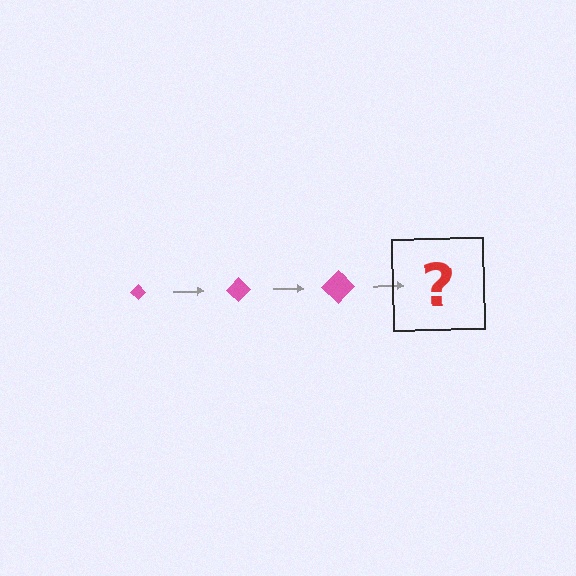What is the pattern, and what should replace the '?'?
The pattern is that the diamond gets progressively larger each step. The '?' should be a pink diamond, larger than the previous one.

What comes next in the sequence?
The next element should be a pink diamond, larger than the previous one.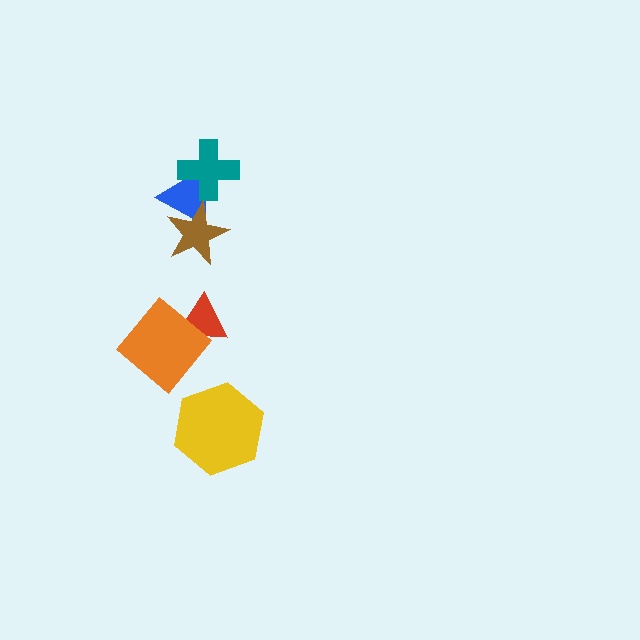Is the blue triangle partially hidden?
Yes, it is partially covered by another shape.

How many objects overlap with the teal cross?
1 object overlaps with the teal cross.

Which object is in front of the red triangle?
The orange diamond is in front of the red triangle.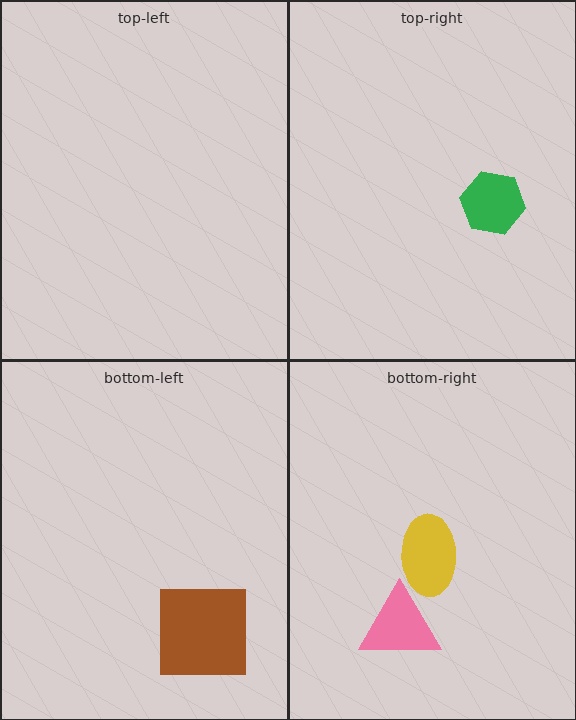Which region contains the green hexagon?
The top-right region.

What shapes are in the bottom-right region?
The yellow ellipse, the pink triangle.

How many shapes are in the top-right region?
1.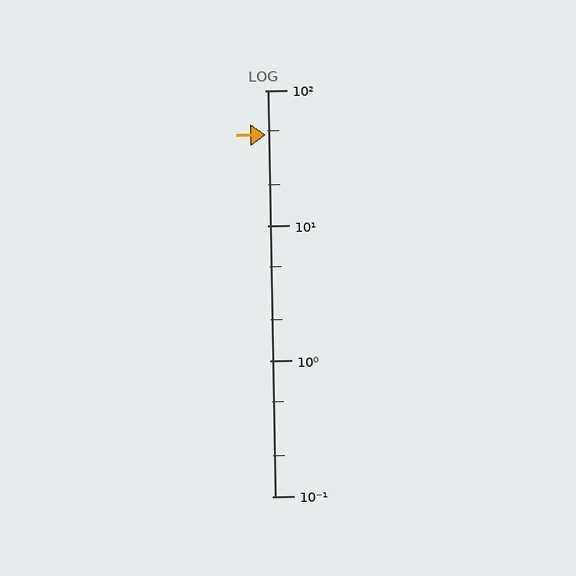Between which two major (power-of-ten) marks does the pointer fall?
The pointer is between 10 and 100.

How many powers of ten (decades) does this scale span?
The scale spans 3 decades, from 0.1 to 100.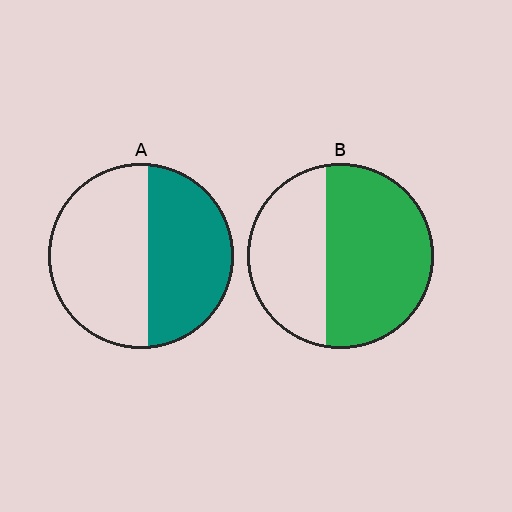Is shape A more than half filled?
No.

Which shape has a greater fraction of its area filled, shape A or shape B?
Shape B.